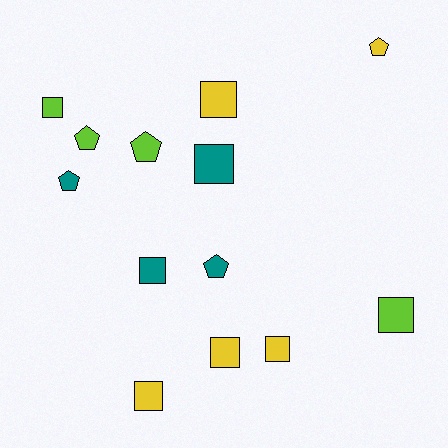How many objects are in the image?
There are 13 objects.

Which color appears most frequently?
Yellow, with 5 objects.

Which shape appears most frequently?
Square, with 8 objects.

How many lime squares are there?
There are 2 lime squares.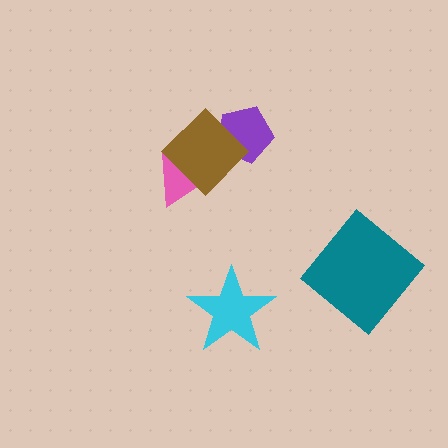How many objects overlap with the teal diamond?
0 objects overlap with the teal diamond.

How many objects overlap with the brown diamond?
2 objects overlap with the brown diamond.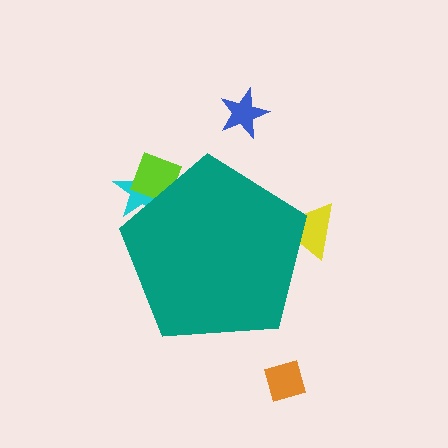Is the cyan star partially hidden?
Yes, the cyan star is partially hidden behind the teal pentagon.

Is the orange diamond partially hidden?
No, the orange diamond is fully visible.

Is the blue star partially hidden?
No, the blue star is fully visible.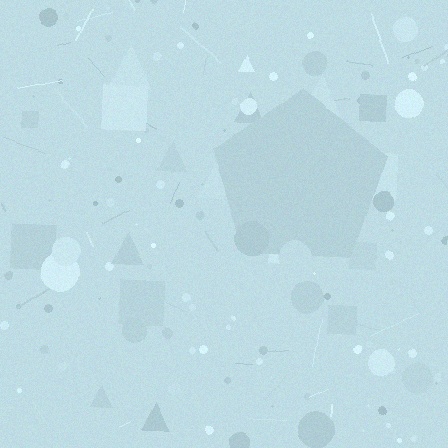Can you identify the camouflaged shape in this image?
The camouflaged shape is a pentagon.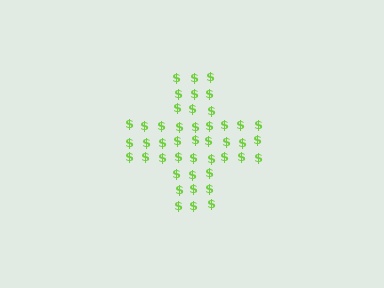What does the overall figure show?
The overall figure shows a cross.